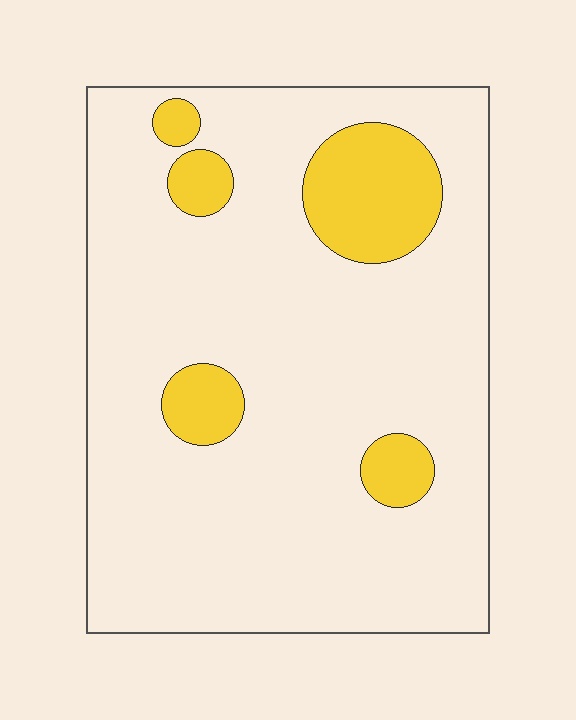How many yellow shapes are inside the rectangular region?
5.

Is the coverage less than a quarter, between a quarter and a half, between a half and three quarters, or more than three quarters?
Less than a quarter.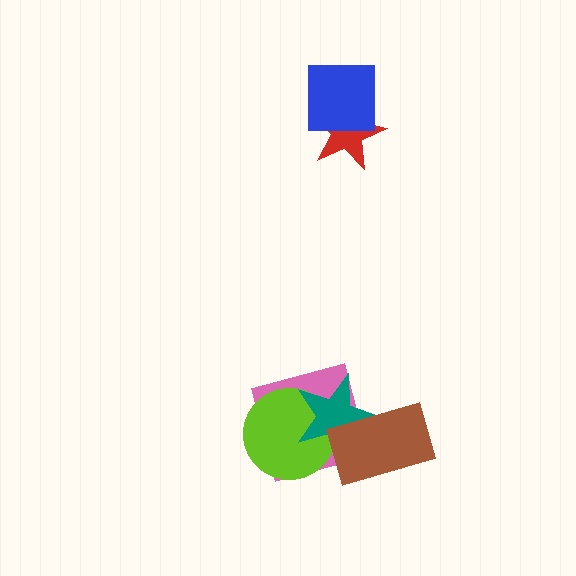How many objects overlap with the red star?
1 object overlaps with the red star.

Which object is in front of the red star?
The blue square is in front of the red star.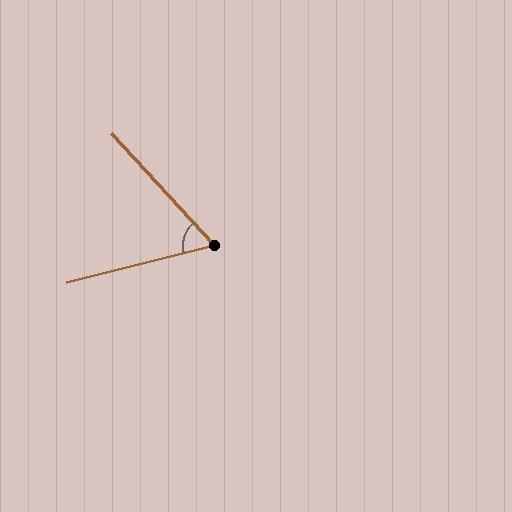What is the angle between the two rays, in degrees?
Approximately 61 degrees.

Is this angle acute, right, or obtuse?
It is acute.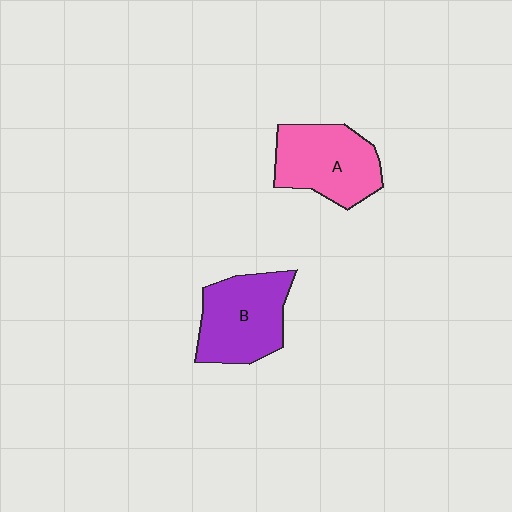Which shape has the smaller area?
Shape A (pink).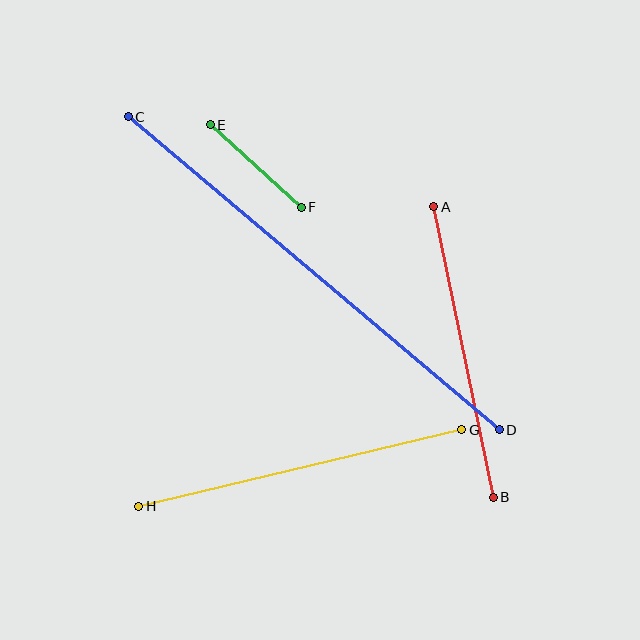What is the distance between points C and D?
The distance is approximately 485 pixels.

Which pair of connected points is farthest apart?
Points C and D are farthest apart.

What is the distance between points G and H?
The distance is approximately 332 pixels.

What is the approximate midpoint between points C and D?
The midpoint is at approximately (314, 273) pixels.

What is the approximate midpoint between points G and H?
The midpoint is at approximately (300, 468) pixels.